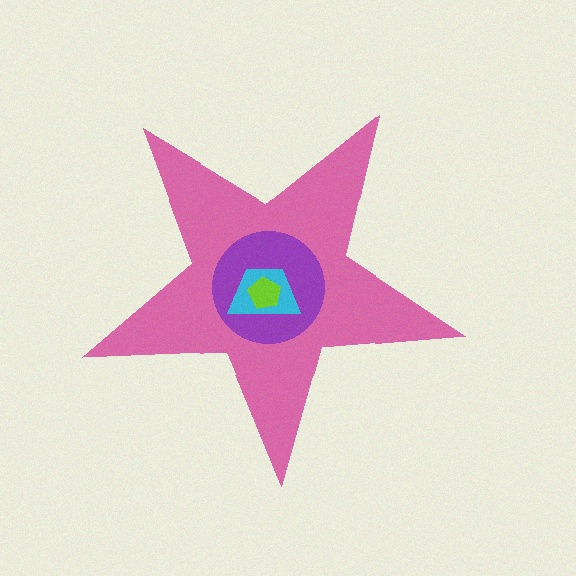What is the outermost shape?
The pink star.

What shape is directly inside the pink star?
The purple circle.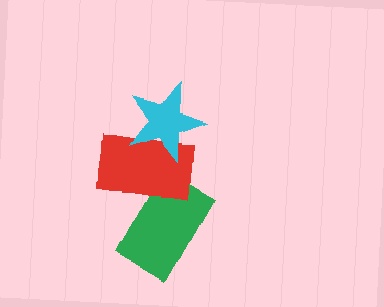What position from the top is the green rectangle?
The green rectangle is 3rd from the top.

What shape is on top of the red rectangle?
The cyan star is on top of the red rectangle.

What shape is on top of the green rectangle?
The red rectangle is on top of the green rectangle.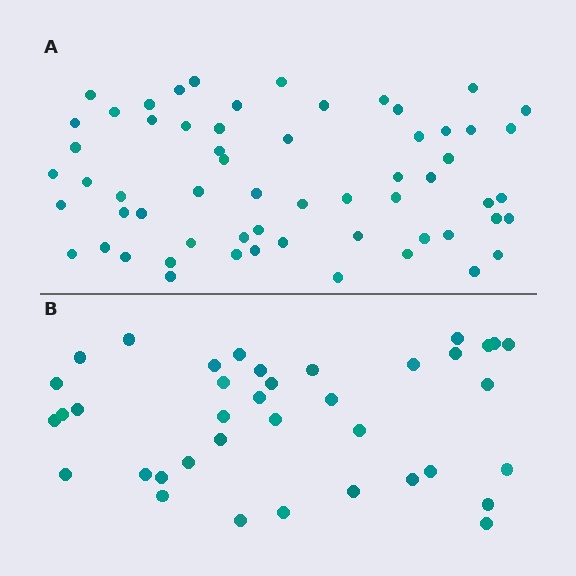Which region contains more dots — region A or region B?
Region A (the top region) has more dots.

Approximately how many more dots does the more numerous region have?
Region A has approximately 20 more dots than region B.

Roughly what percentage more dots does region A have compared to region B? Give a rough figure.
About 60% more.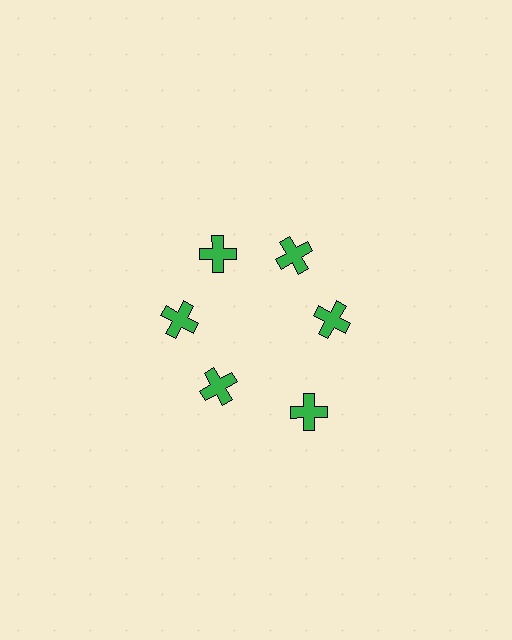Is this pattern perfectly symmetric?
No. The 6 green crosses are arranged in a ring, but one element near the 5 o'clock position is pushed outward from the center, breaking the 6-fold rotational symmetry.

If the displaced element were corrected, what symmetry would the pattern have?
It would have 6-fold rotational symmetry — the pattern would map onto itself every 60 degrees.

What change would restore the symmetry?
The symmetry would be restored by moving it inward, back onto the ring so that all 6 crosses sit at equal angles and equal distance from the center.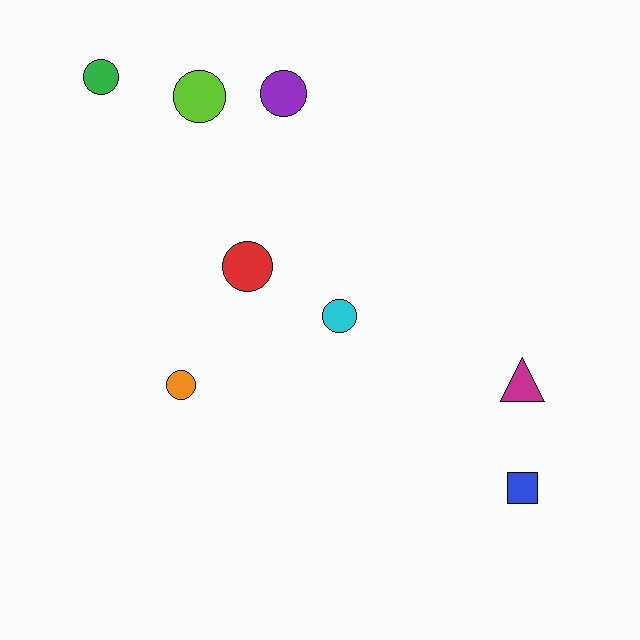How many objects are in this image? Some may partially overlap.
There are 8 objects.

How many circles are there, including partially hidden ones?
There are 6 circles.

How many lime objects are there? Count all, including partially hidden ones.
There is 1 lime object.